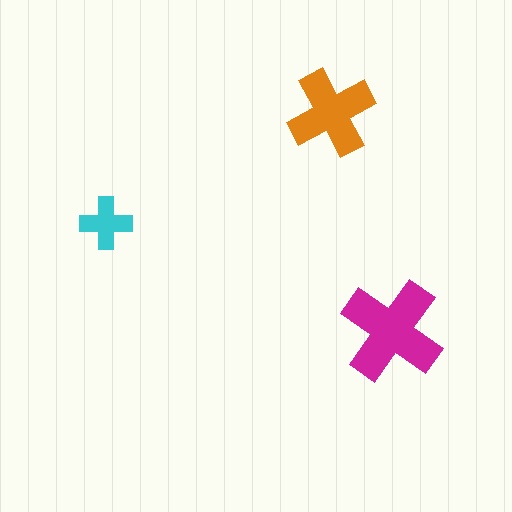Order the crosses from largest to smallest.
the magenta one, the orange one, the cyan one.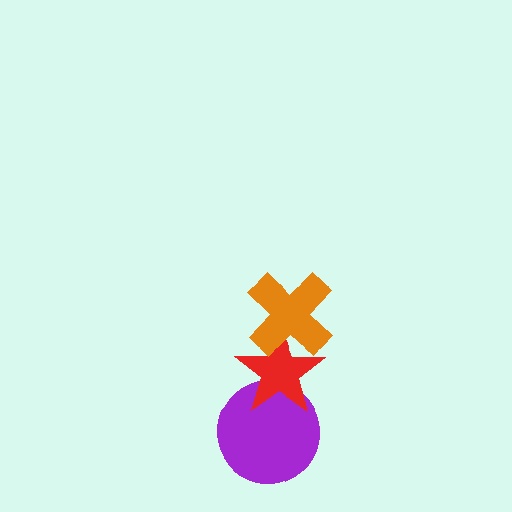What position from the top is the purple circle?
The purple circle is 3rd from the top.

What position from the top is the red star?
The red star is 2nd from the top.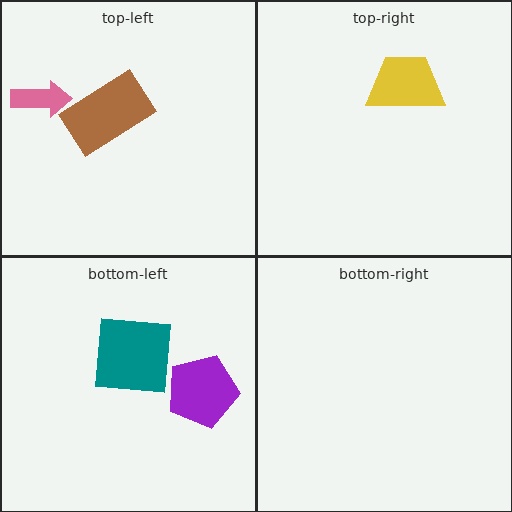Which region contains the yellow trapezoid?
The top-right region.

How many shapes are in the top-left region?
2.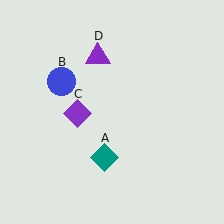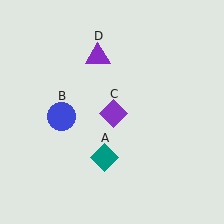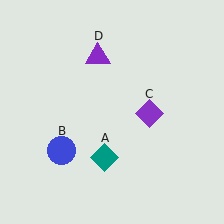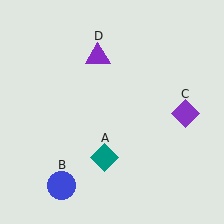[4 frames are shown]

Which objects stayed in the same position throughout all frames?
Teal diamond (object A) and purple triangle (object D) remained stationary.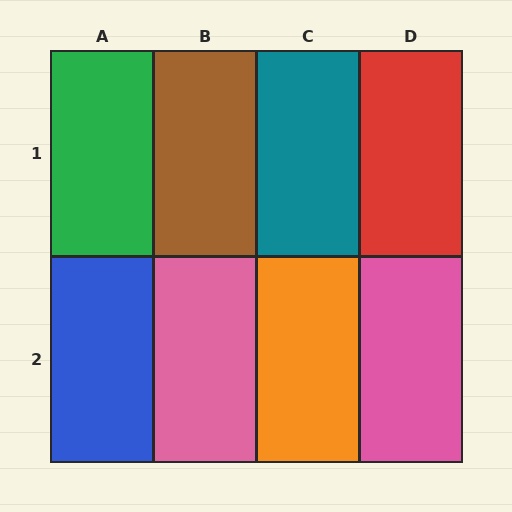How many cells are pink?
2 cells are pink.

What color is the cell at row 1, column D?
Red.